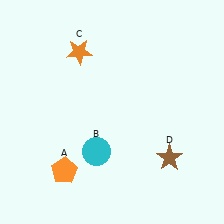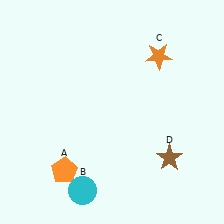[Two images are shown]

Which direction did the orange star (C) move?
The orange star (C) moved right.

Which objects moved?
The objects that moved are: the cyan circle (B), the orange star (C).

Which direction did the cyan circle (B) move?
The cyan circle (B) moved down.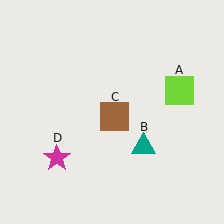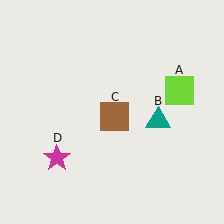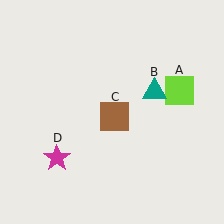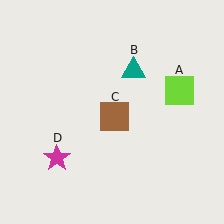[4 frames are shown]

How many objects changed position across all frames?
1 object changed position: teal triangle (object B).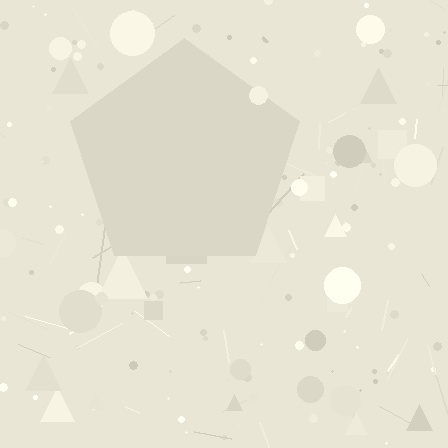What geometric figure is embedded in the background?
A pentagon is embedded in the background.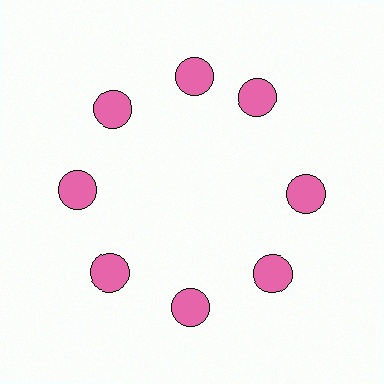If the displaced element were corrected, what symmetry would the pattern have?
It would have 8-fold rotational symmetry — the pattern would map onto itself every 45 degrees.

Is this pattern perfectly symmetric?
No. The 8 pink circles are arranged in a ring, but one element near the 2 o'clock position is rotated out of alignment along the ring, breaking the 8-fold rotational symmetry.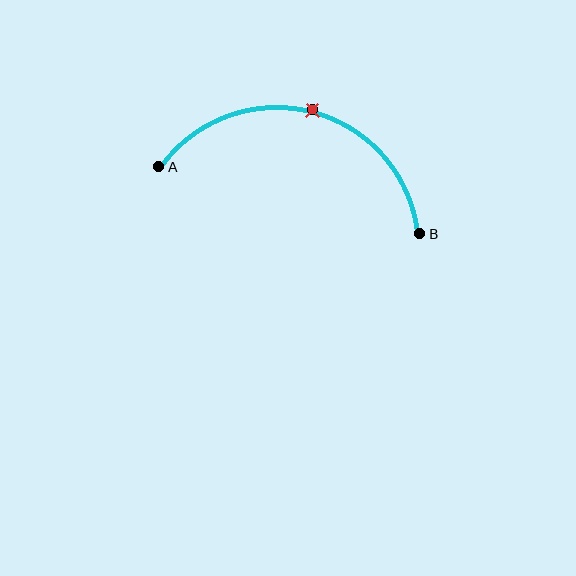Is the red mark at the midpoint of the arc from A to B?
Yes. The red mark lies on the arc at equal arc-length from both A and B — it is the arc midpoint.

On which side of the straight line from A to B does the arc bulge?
The arc bulges above the straight line connecting A and B.